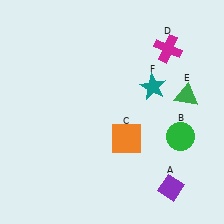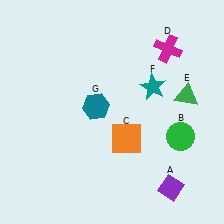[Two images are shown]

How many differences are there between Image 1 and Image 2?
There is 1 difference between the two images.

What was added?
A teal hexagon (G) was added in Image 2.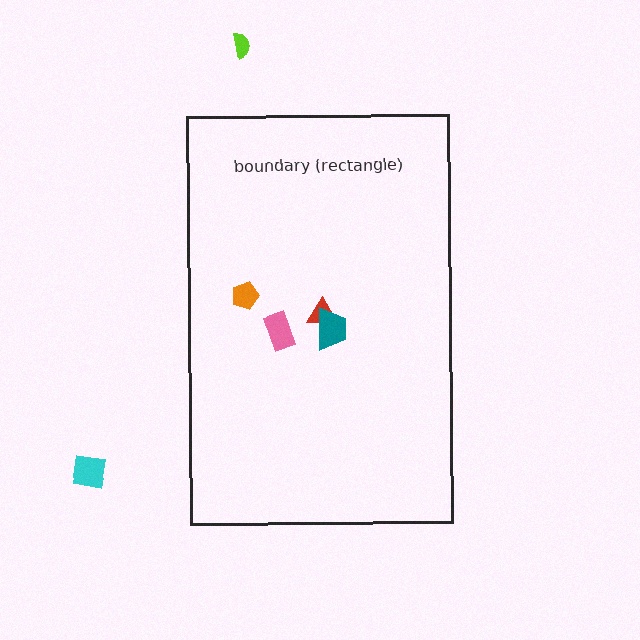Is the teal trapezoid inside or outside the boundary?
Inside.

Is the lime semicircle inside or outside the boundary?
Outside.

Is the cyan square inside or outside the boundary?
Outside.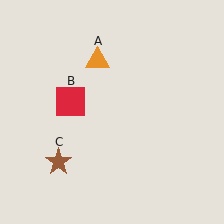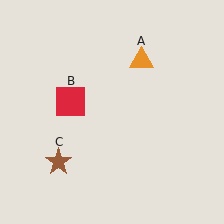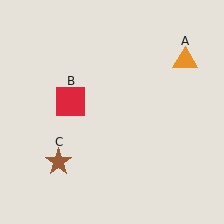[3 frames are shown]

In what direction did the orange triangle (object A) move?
The orange triangle (object A) moved right.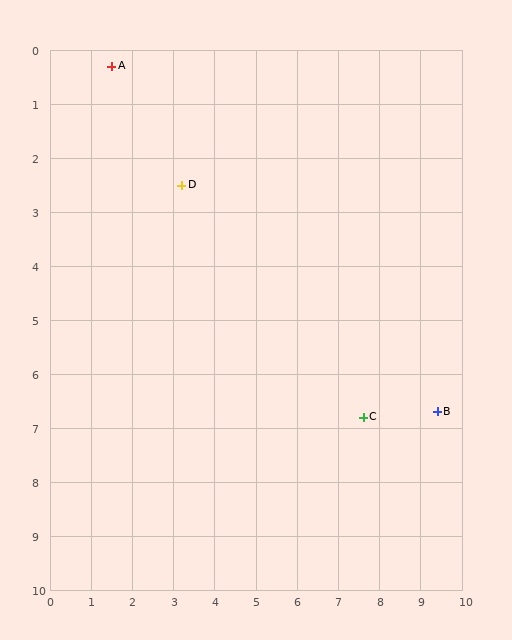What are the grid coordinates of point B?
Point B is at approximately (9.4, 6.7).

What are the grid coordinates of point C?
Point C is at approximately (7.6, 6.8).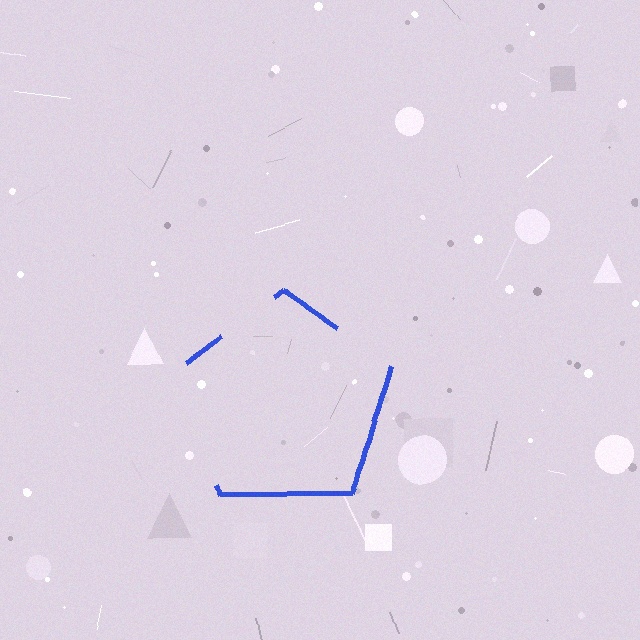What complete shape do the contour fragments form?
The contour fragments form a pentagon.